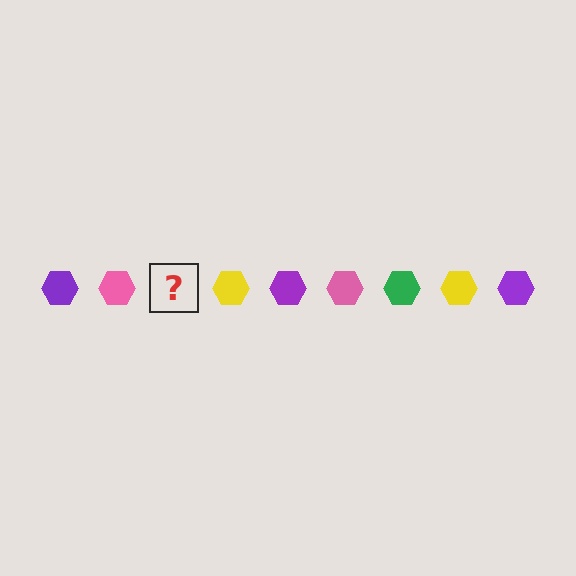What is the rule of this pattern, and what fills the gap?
The rule is that the pattern cycles through purple, pink, green, yellow hexagons. The gap should be filled with a green hexagon.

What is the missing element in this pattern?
The missing element is a green hexagon.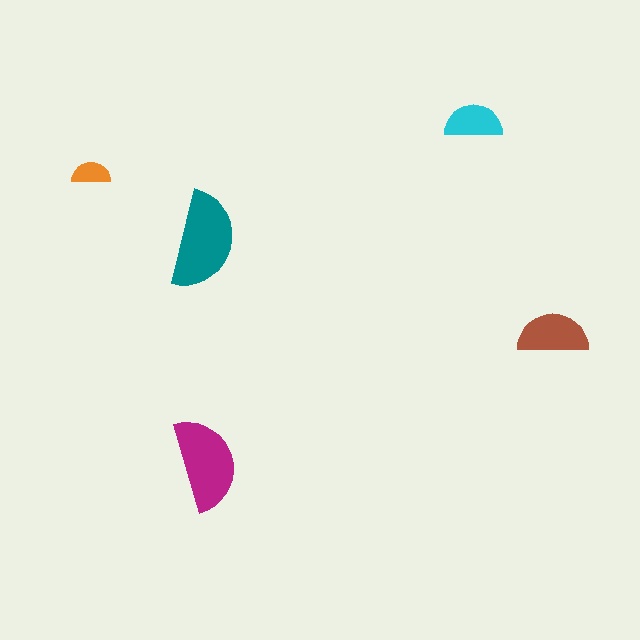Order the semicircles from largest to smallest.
the teal one, the magenta one, the brown one, the cyan one, the orange one.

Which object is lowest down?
The magenta semicircle is bottommost.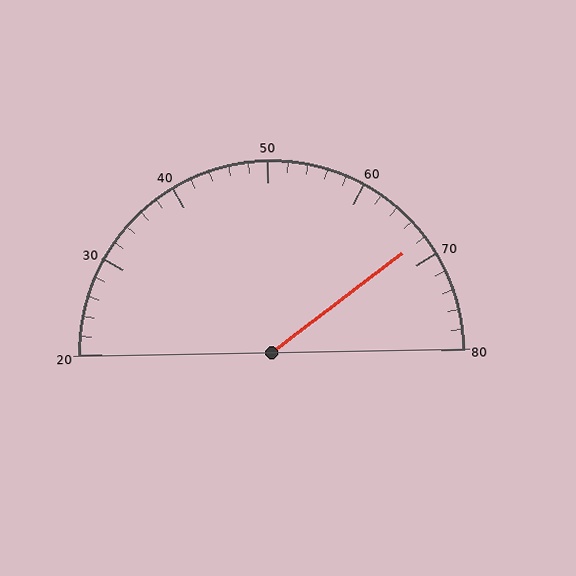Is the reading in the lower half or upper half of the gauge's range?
The reading is in the upper half of the range (20 to 80).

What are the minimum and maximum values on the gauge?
The gauge ranges from 20 to 80.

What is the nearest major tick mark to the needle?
The nearest major tick mark is 70.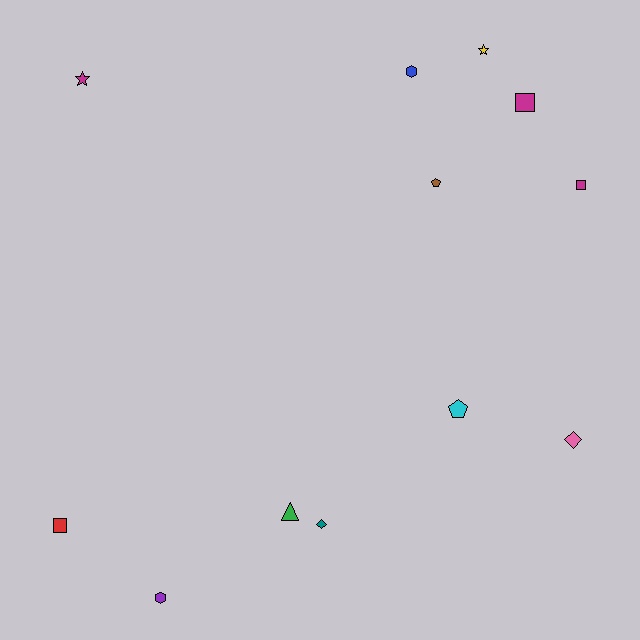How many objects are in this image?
There are 12 objects.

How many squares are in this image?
There are 3 squares.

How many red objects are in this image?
There is 1 red object.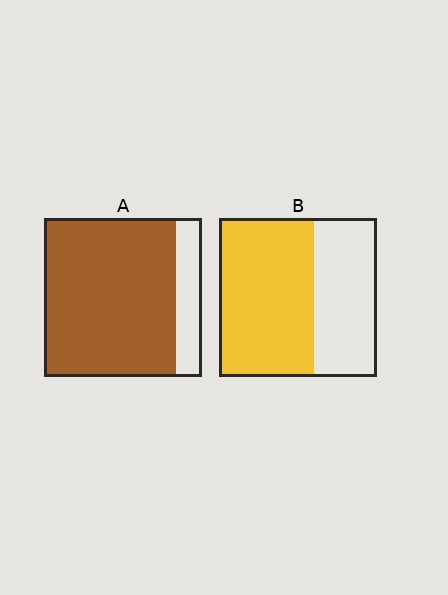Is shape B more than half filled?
Yes.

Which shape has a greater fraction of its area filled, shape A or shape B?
Shape A.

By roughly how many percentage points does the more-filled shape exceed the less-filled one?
By roughly 25 percentage points (A over B).